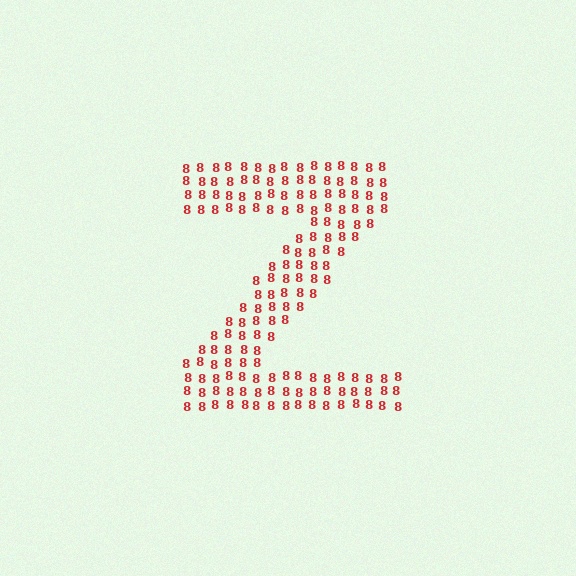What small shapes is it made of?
It is made of small digit 8's.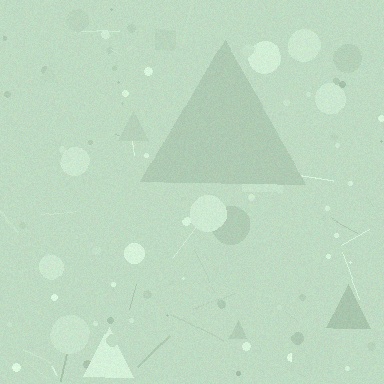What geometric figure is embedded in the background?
A triangle is embedded in the background.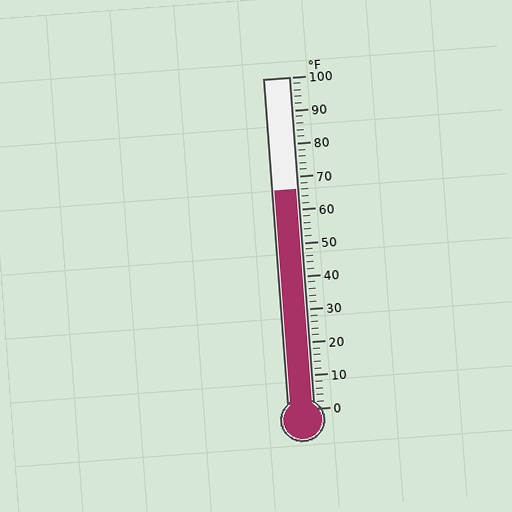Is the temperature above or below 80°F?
The temperature is below 80°F.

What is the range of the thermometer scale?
The thermometer scale ranges from 0°F to 100°F.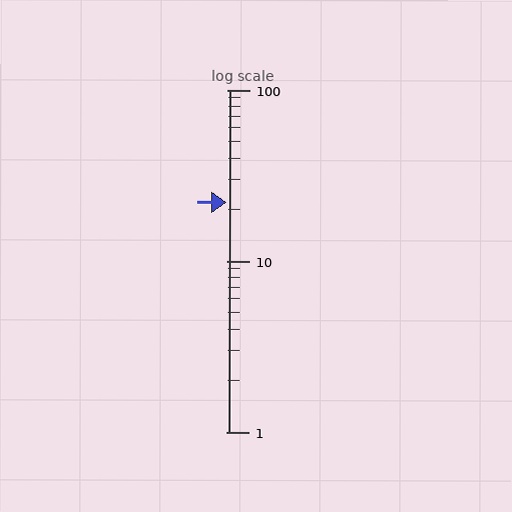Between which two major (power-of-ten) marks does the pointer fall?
The pointer is between 10 and 100.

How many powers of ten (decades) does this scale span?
The scale spans 2 decades, from 1 to 100.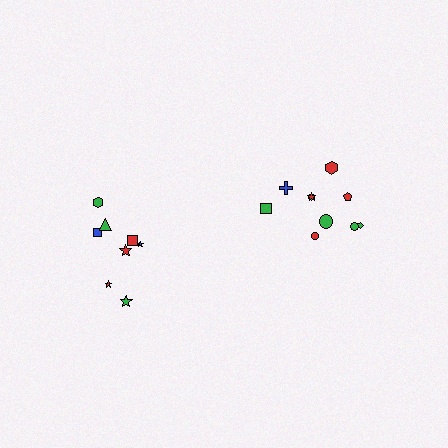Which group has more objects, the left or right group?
The right group.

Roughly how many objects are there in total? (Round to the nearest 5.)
Roughly 20 objects in total.